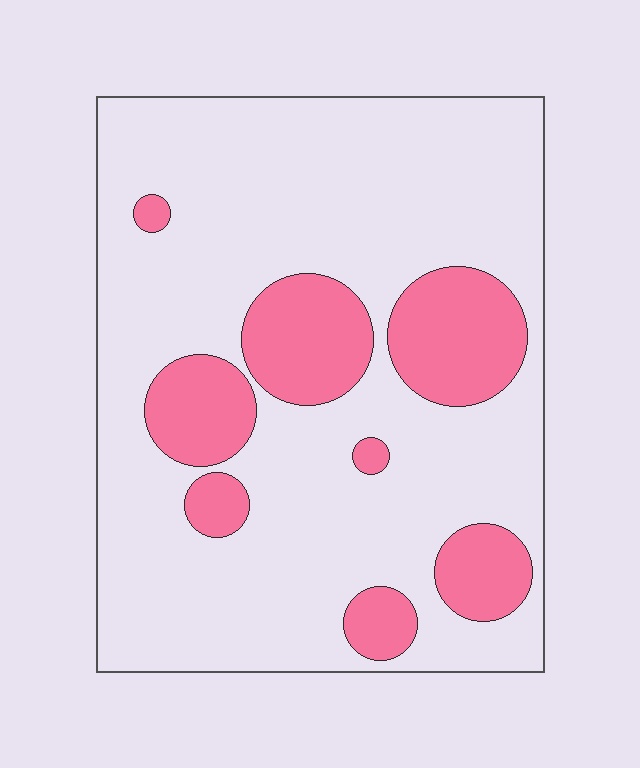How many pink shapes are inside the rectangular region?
8.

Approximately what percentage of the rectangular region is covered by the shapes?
Approximately 20%.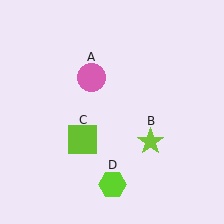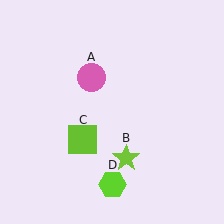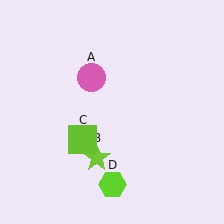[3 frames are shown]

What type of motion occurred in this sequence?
The lime star (object B) rotated clockwise around the center of the scene.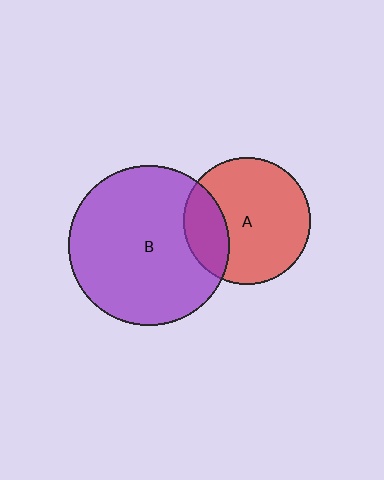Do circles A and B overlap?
Yes.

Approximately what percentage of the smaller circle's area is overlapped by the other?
Approximately 25%.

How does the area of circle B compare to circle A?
Approximately 1.6 times.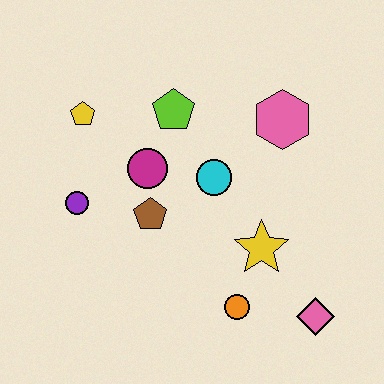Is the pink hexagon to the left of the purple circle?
No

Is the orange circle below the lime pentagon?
Yes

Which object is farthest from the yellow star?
The yellow pentagon is farthest from the yellow star.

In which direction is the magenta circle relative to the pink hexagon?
The magenta circle is to the left of the pink hexagon.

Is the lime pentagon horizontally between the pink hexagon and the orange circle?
No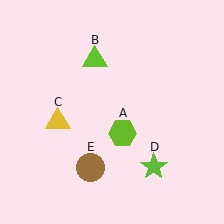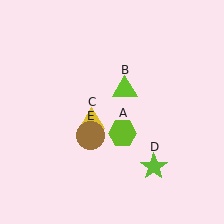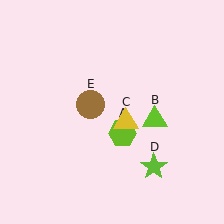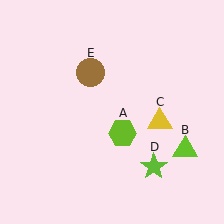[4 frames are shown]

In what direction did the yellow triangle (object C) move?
The yellow triangle (object C) moved right.